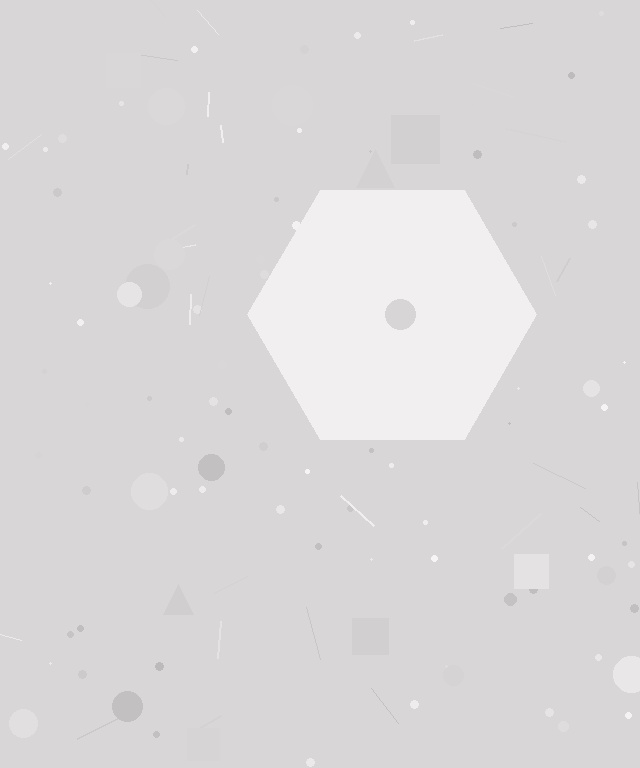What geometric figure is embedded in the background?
A hexagon is embedded in the background.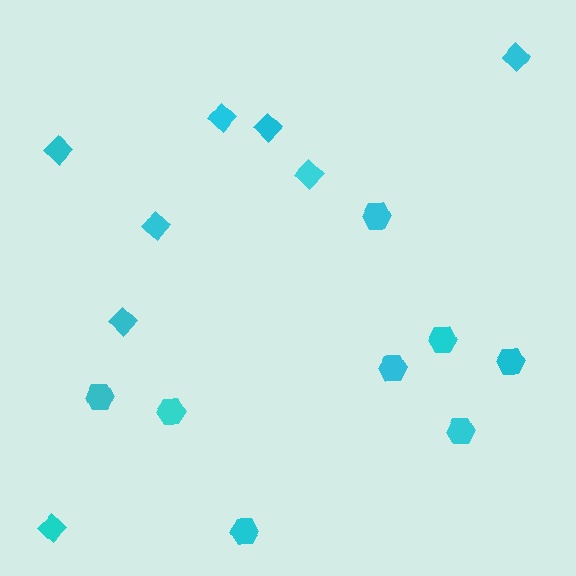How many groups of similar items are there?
There are 2 groups: one group of diamonds (8) and one group of hexagons (8).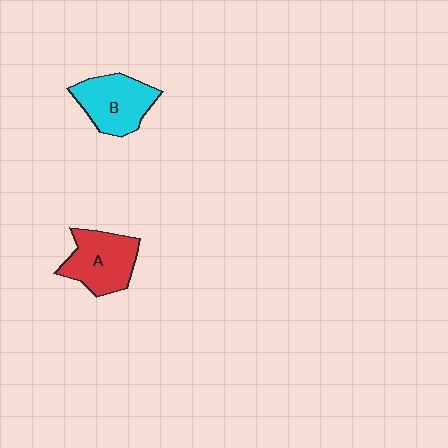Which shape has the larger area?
Shape B (cyan).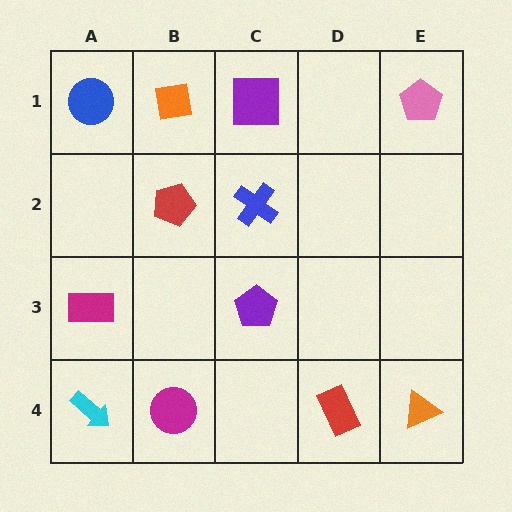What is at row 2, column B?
A red pentagon.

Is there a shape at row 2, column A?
No, that cell is empty.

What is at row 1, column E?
A pink pentagon.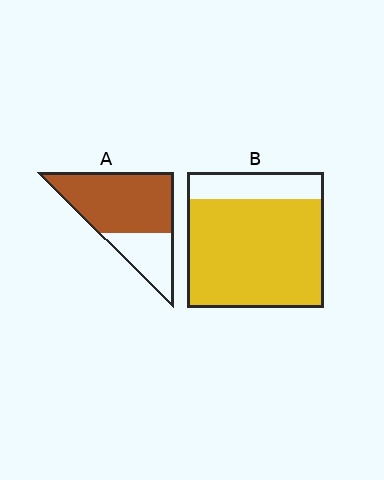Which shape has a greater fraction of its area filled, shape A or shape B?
Shape B.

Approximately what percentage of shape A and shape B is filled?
A is approximately 70% and B is approximately 80%.